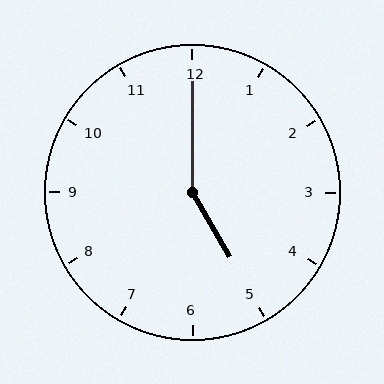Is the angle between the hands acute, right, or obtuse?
It is obtuse.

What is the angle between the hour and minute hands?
Approximately 150 degrees.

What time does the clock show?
5:00.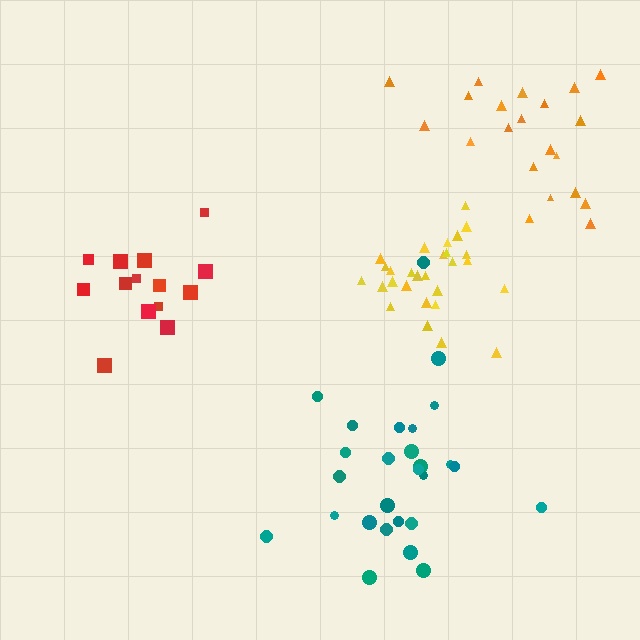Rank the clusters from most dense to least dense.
yellow, red, teal, orange.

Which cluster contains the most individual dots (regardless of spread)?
Yellow (28).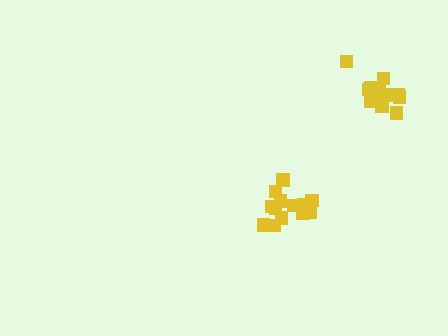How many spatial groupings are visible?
There are 2 spatial groupings.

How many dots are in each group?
Group 1: 13 dots, Group 2: 14 dots (27 total).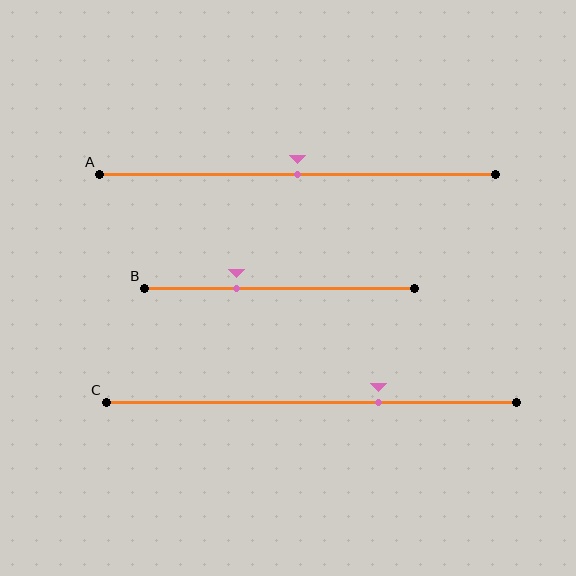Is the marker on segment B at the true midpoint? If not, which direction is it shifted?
No, the marker on segment B is shifted to the left by about 16% of the segment length.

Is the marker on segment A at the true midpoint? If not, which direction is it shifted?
Yes, the marker on segment A is at the true midpoint.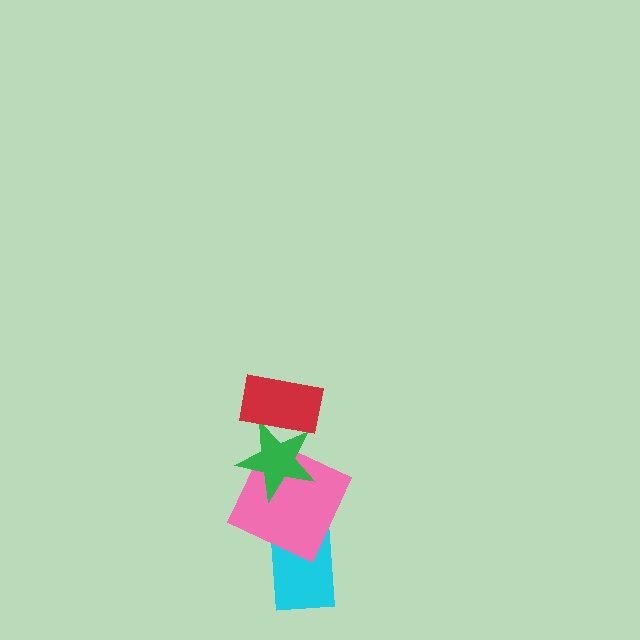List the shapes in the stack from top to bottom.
From top to bottom: the red rectangle, the green star, the pink square, the cyan rectangle.